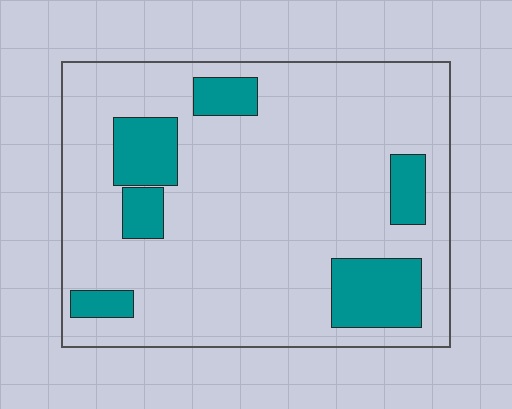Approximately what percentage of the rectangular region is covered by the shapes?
Approximately 20%.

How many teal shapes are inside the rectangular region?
6.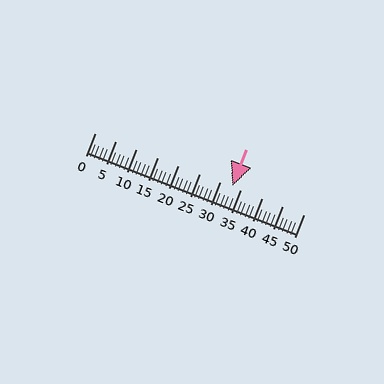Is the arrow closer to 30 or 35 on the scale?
The arrow is closer to 35.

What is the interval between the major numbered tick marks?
The major tick marks are spaced 5 units apart.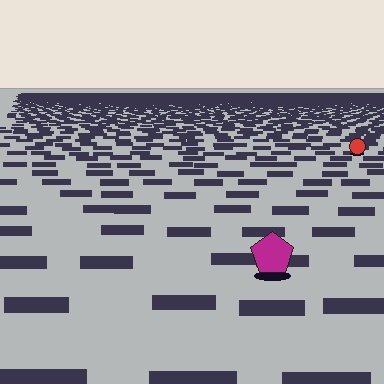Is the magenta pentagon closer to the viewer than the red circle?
Yes. The magenta pentagon is closer — you can tell from the texture gradient: the ground texture is coarser near it.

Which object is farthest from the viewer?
The red circle is farthest from the viewer. It appears smaller and the ground texture around it is denser.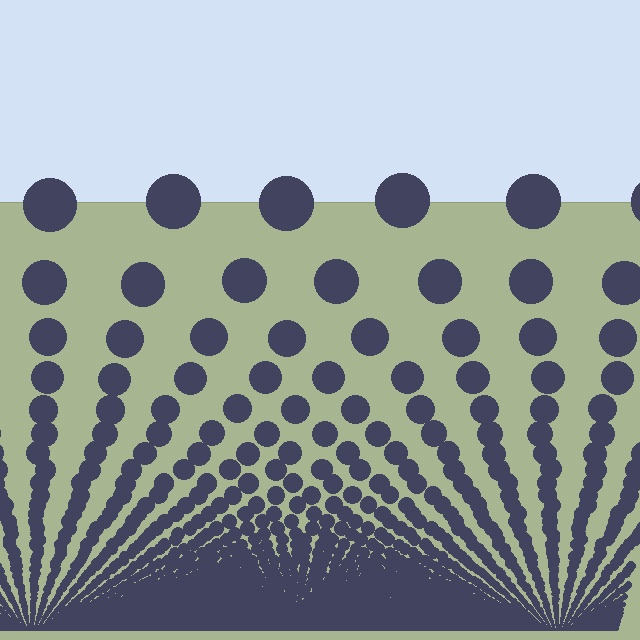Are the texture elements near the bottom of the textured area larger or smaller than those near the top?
Smaller. The gradient is inverted — elements near the bottom are smaller and denser.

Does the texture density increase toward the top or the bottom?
Density increases toward the bottom.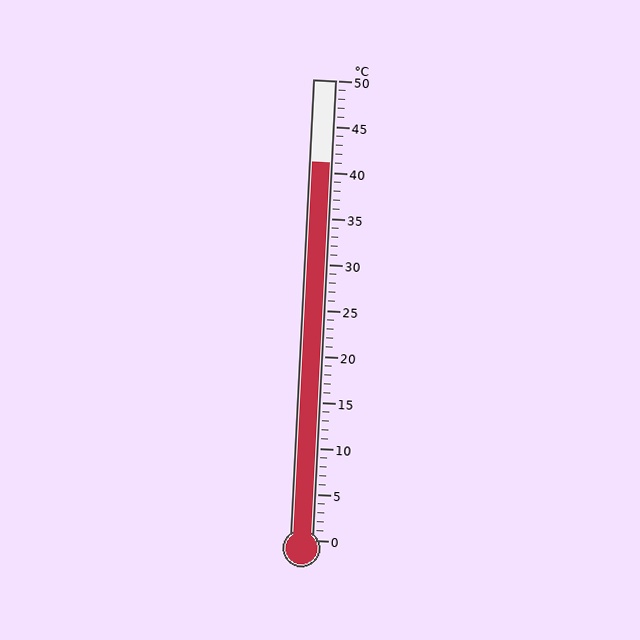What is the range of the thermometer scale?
The thermometer scale ranges from 0°C to 50°C.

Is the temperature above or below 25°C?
The temperature is above 25°C.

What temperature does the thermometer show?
The thermometer shows approximately 41°C.